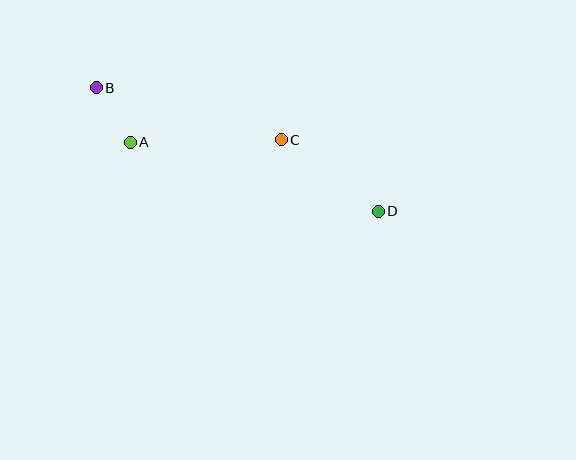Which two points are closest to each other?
Points A and B are closest to each other.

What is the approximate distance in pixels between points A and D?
The distance between A and D is approximately 257 pixels.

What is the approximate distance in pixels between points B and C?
The distance between B and C is approximately 192 pixels.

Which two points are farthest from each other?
Points B and D are farthest from each other.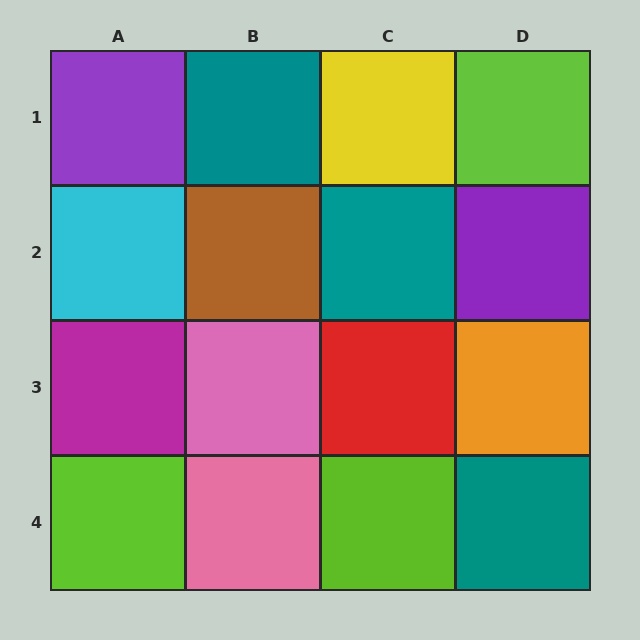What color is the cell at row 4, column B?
Pink.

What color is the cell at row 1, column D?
Lime.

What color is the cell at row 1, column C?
Yellow.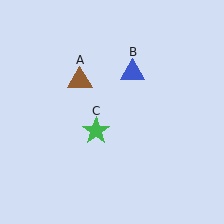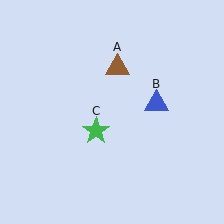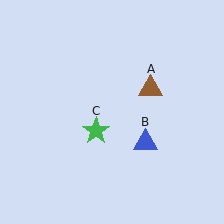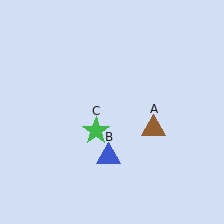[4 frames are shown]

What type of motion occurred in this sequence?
The brown triangle (object A), blue triangle (object B) rotated clockwise around the center of the scene.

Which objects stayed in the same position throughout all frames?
Green star (object C) remained stationary.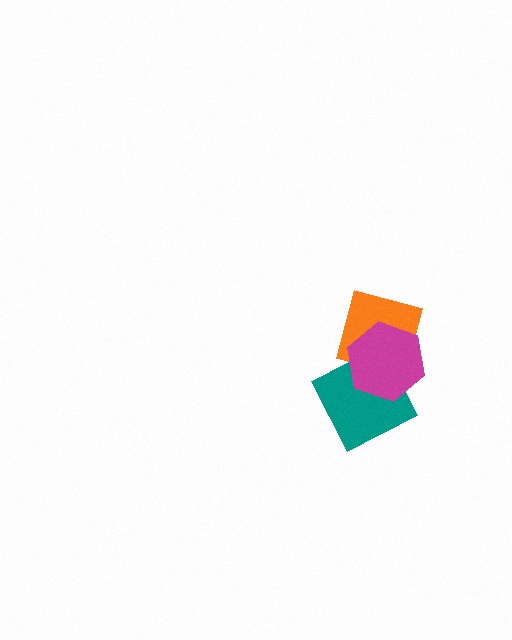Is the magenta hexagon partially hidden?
No, no other shape covers it.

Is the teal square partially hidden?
Yes, it is partially covered by another shape.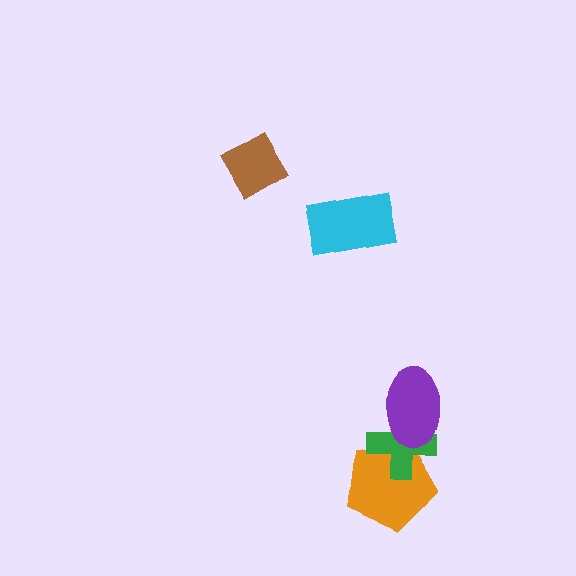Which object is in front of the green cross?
The purple ellipse is in front of the green cross.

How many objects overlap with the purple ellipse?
1 object overlaps with the purple ellipse.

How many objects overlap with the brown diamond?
0 objects overlap with the brown diamond.